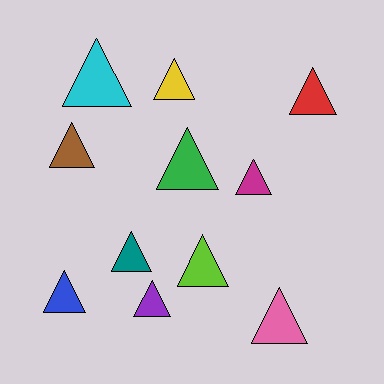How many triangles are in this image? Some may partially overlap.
There are 11 triangles.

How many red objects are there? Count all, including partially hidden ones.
There is 1 red object.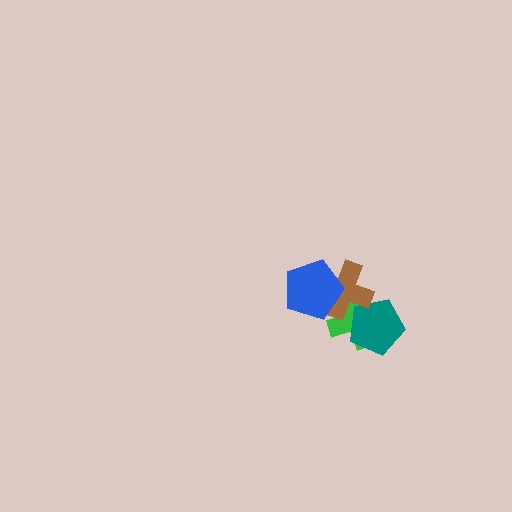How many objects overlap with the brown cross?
3 objects overlap with the brown cross.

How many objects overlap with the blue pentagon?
2 objects overlap with the blue pentagon.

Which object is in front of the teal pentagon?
The brown cross is in front of the teal pentagon.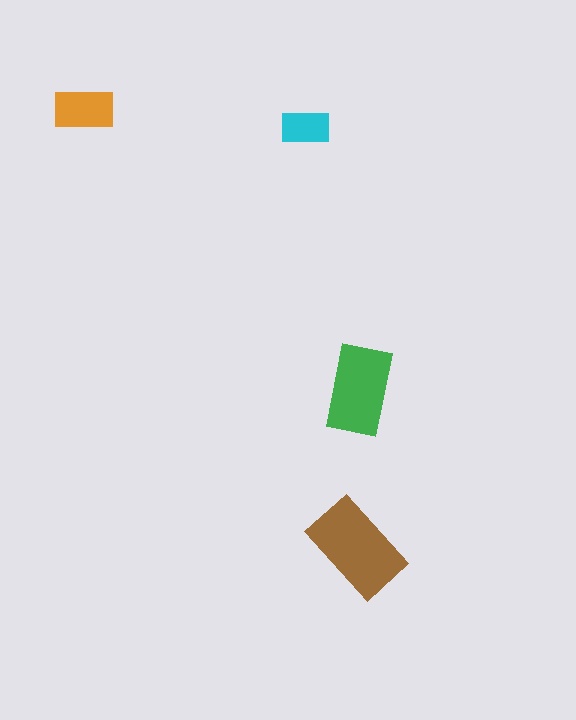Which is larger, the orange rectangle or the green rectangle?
The green one.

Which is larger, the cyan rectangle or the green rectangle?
The green one.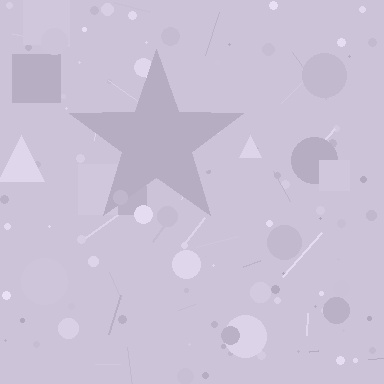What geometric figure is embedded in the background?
A star is embedded in the background.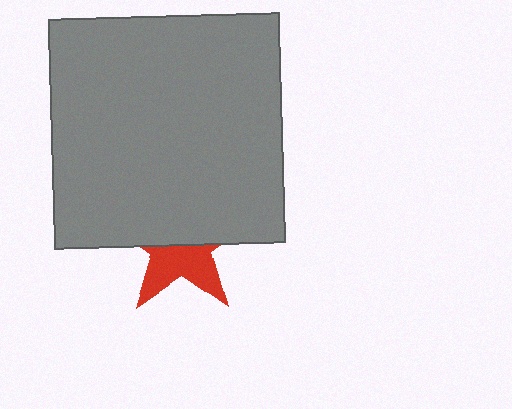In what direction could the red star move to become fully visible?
The red star could move down. That would shift it out from behind the gray square entirely.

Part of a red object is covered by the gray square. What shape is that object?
It is a star.